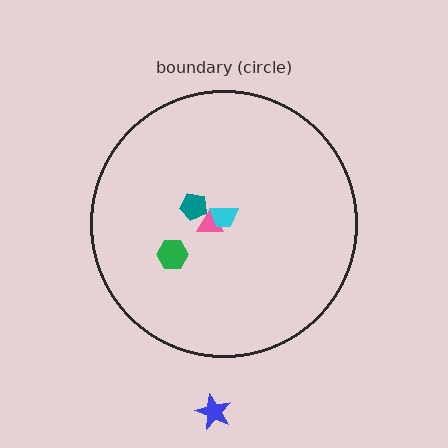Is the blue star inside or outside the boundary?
Outside.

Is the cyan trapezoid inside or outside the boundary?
Inside.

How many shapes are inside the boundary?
4 inside, 1 outside.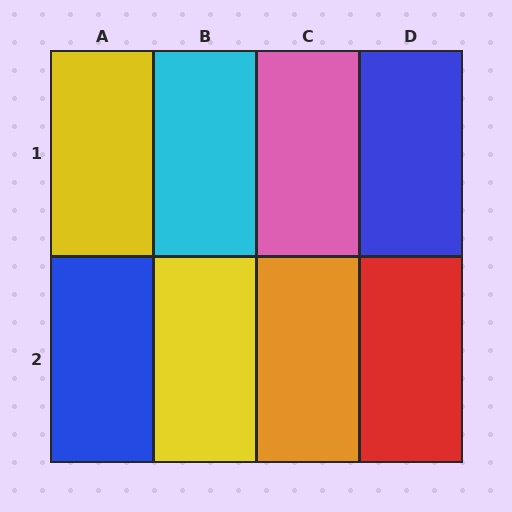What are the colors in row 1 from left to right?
Yellow, cyan, pink, blue.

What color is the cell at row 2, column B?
Yellow.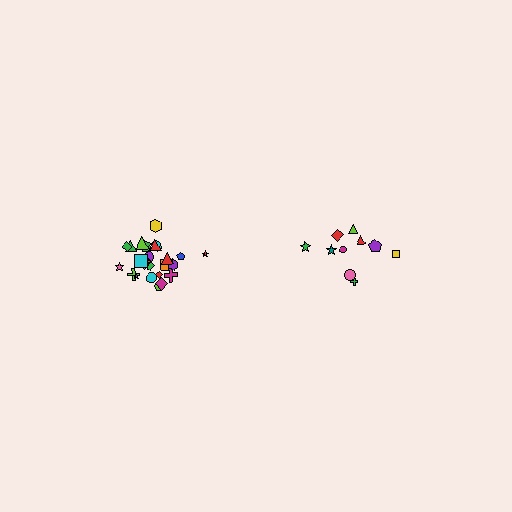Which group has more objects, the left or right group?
The left group.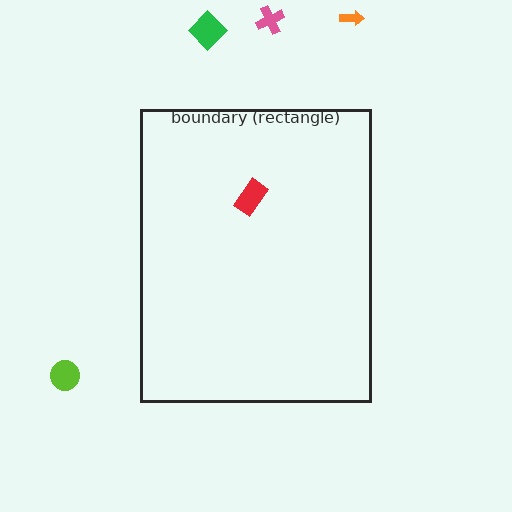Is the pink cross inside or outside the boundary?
Outside.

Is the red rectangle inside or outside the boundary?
Inside.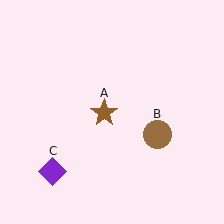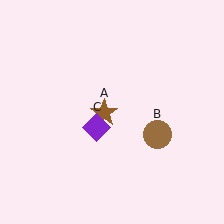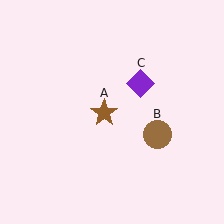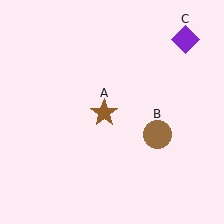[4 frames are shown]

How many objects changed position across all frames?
1 object changed position: purple diamond (object C).